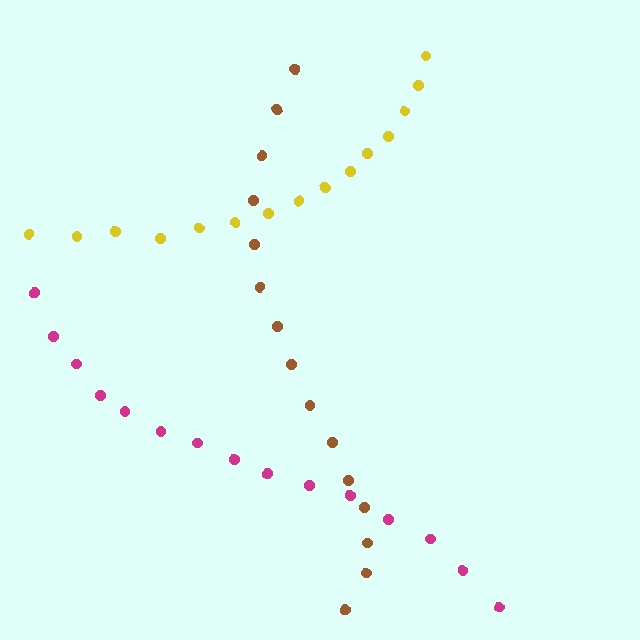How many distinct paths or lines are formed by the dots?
There are 3 distinct paths.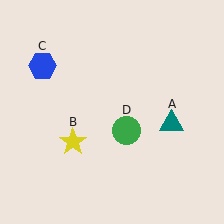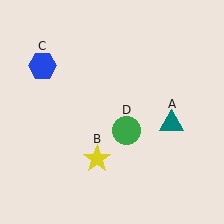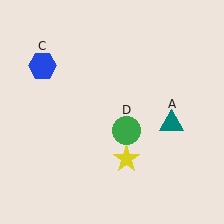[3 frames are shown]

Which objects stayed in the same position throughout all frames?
Teal triangle (object A) and blue hexagon (object C) and green circle (object D) remained stationary.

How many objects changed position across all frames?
1 object changed position: yellow star (object B).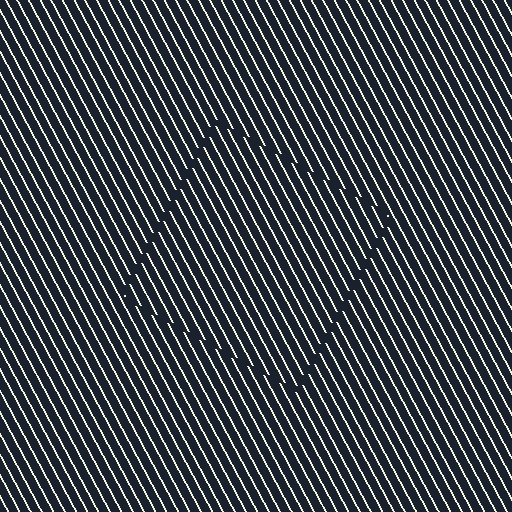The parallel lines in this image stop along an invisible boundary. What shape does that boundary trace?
An illusory square. The interior of the shape contains the same grating, shifted by half a period — the contour is defined by the phase discontinuity where line-ends from the inner and outer gratings abut.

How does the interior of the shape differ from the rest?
The interior of the shape contains the same grating, shifted by half a period — the contour is defined by the phase discontinuity where line-ends from the inner and outer gratings abut.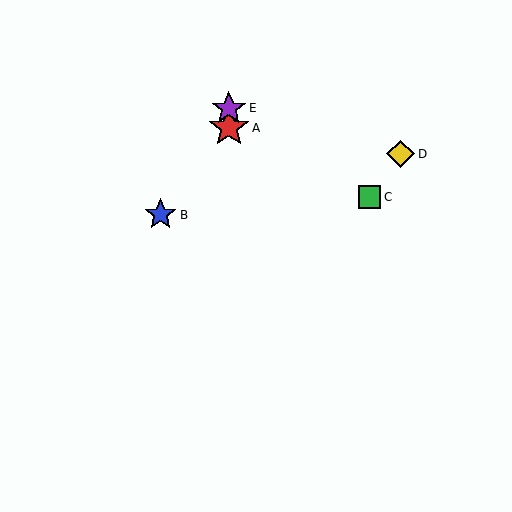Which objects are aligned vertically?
Objects A, E are aligned vertically.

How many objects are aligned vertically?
2 objects (A, E) are aligned vertically.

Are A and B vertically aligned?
No, A is at x≈229 and B is at x≈161.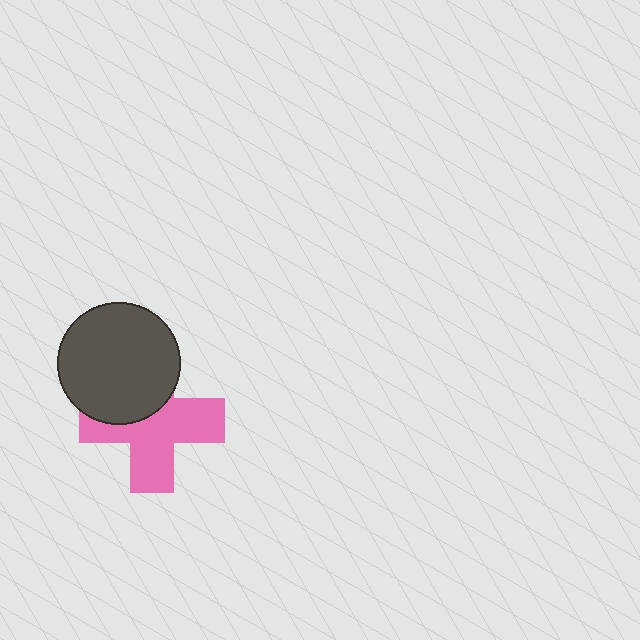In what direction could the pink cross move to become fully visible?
The pink cross could move down. That would shift it out from behind the dark gray circle entirely.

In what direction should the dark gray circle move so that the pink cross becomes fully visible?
The dark gray circle should move up. That is the shortest direction to clear the overlap and leave the pink cross fully visible.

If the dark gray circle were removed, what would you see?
You would see the complete pink cross.